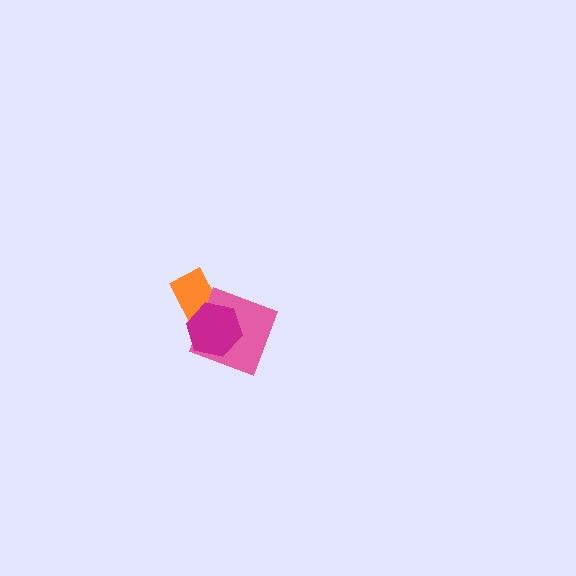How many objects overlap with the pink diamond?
2 objects overlap with the pink diamond.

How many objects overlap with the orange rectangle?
2 objects overlap with the orange rectangle.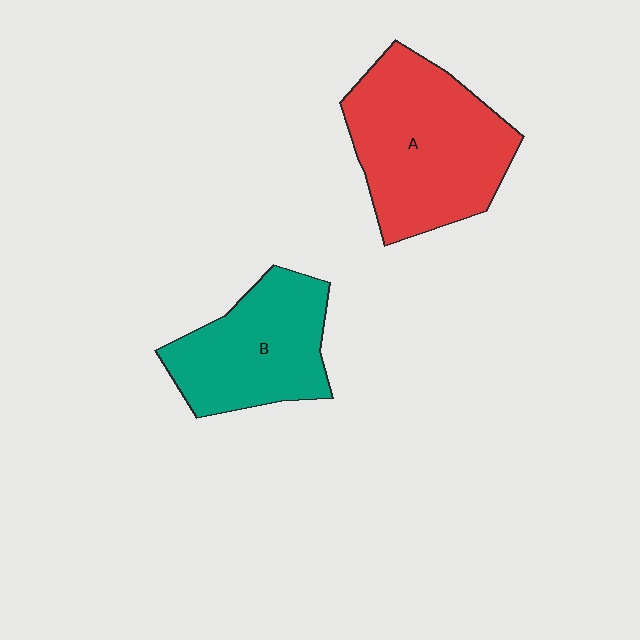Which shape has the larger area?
Shape A (red).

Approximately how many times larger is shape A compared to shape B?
Approximately 1.3 times.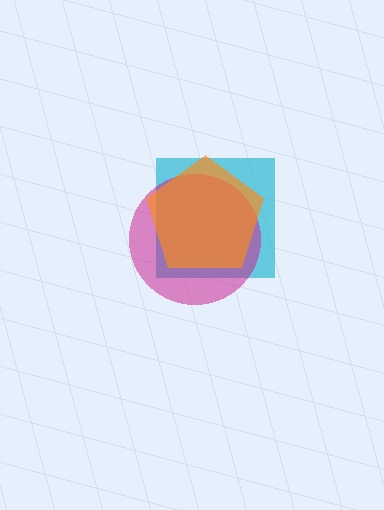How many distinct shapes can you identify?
There are 3 distinct shapes: a cyan square, a magenta circle, an orange pentagon.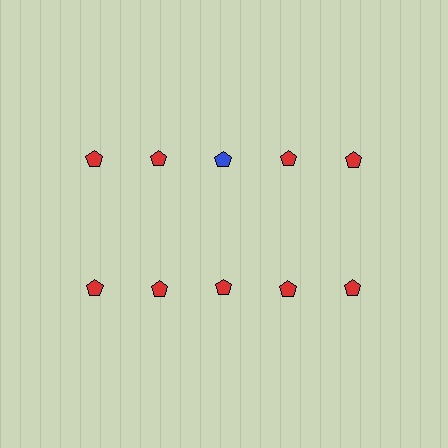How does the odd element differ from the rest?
It has a different color: blue instead of red.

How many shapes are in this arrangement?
There are 10 shapes arranged in a grid pattern.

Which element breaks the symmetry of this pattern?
The blue pentagon in the top row, center column breaks the symmetry. All other shapes are red pentagons.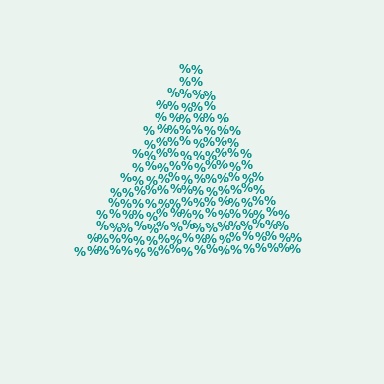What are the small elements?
The small elements are percent signs.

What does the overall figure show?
The overall figure shows a triangle.